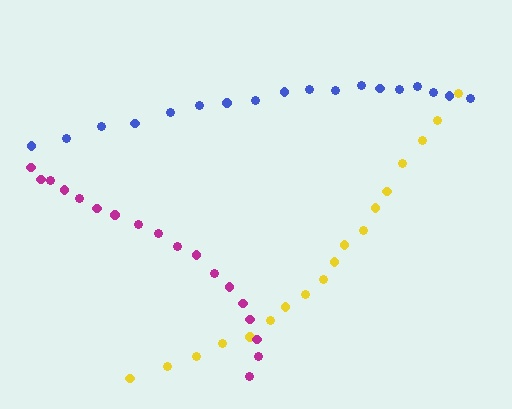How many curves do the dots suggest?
There are 3 distinct paths.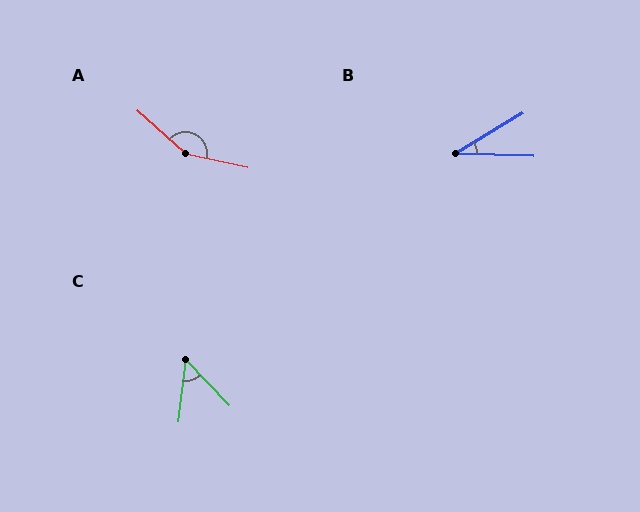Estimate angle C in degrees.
Approximately 51 degrees.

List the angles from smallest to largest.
B (33°), C (51°), A (150°).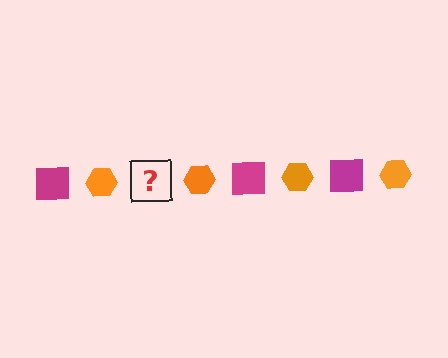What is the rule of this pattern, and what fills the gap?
The rule is that the pattern alternates between magenta square and orange hexagon. The gap should be filled with a magenta square.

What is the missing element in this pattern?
The missing element is a magenta square.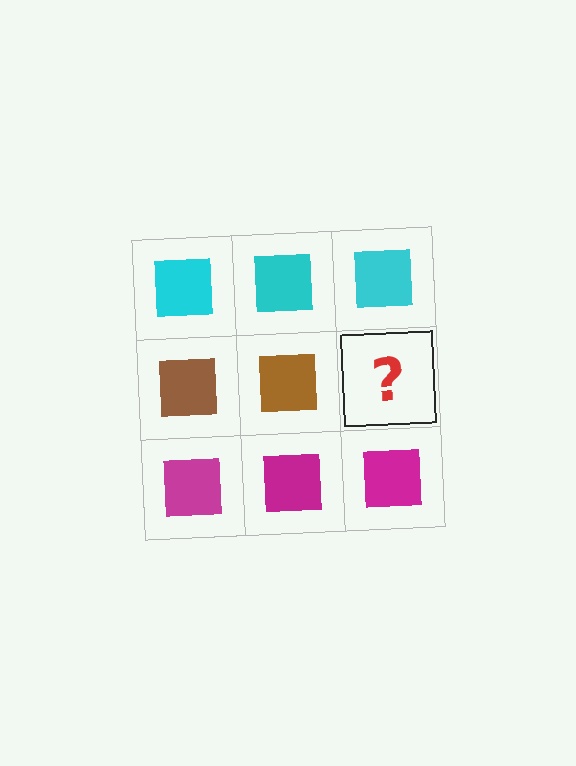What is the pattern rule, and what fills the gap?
The rule is that each row has a consistent color. The gap should be filled with a brown square.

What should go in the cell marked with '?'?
The missing cell should contain a brown square.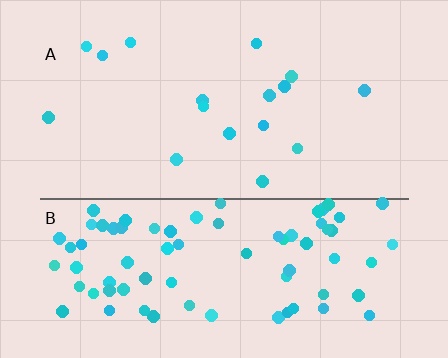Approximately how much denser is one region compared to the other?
Approximately 4.9× — region B over region A.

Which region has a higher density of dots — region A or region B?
B (the bottom).